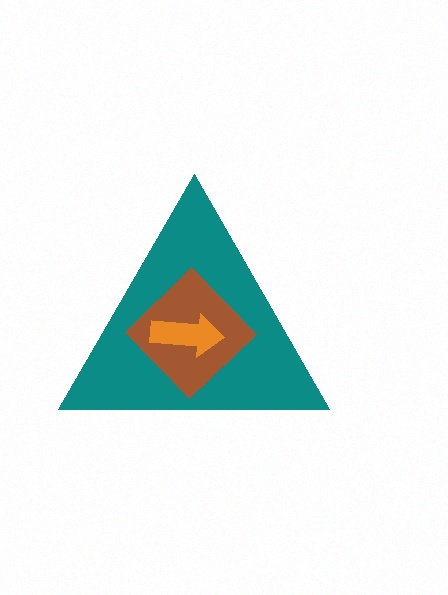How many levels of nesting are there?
3.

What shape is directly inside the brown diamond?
The orange arrow.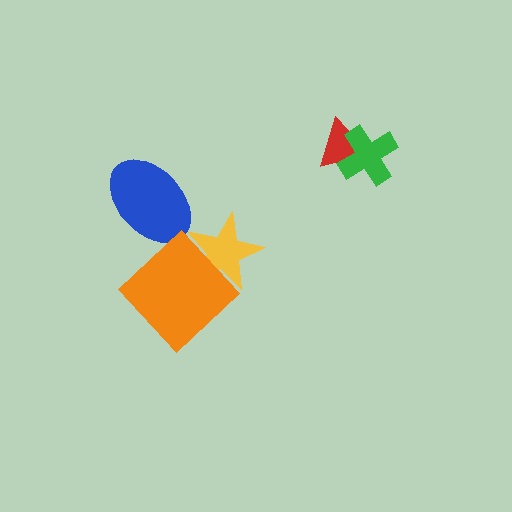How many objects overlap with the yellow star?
1 object overlaps with the yellow star.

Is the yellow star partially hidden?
Yes, it is partially covered by another shape.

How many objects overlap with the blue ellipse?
0 objects overlap with the blue ellipse.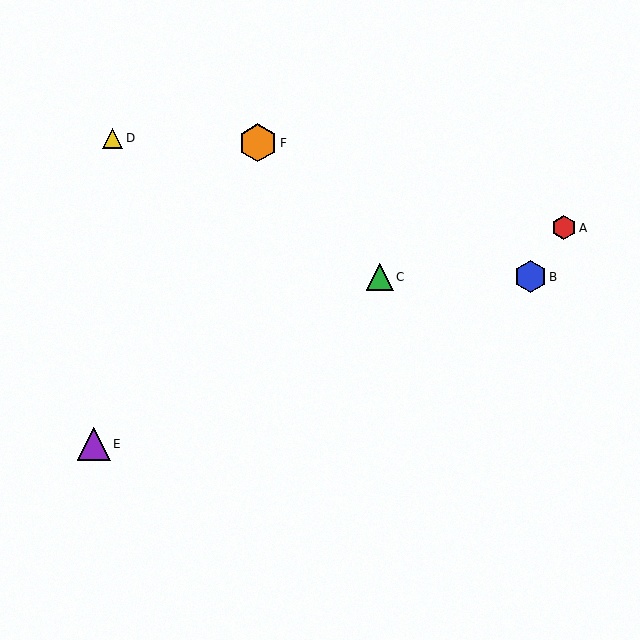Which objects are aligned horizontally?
Objects B, C are aligned horizontally.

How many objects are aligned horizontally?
2 objects (B, C) are aligned horizontally.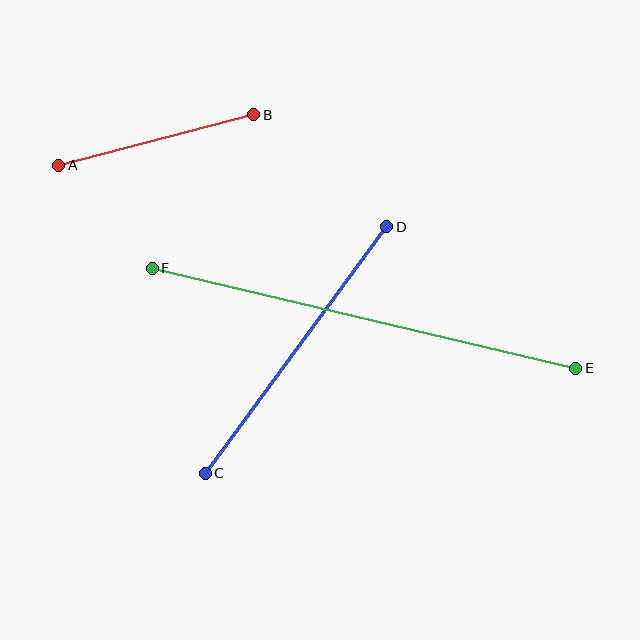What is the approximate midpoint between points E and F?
The midpoint is at approximately (364, 318) pixels.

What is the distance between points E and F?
The distance is approximately 436 pixels.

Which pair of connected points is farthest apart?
Points E and F are farthest apart.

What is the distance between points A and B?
The distance is approximately 202 pixels.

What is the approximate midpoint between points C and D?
The midpoint is at approximately (296, 350) pixels.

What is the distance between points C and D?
The distance is approximately 306 pixels.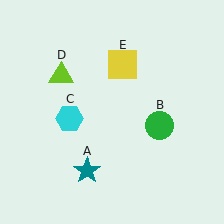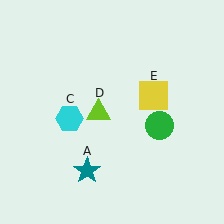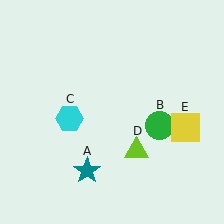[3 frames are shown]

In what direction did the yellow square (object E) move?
The yellow square (object E) moved down and to the right.